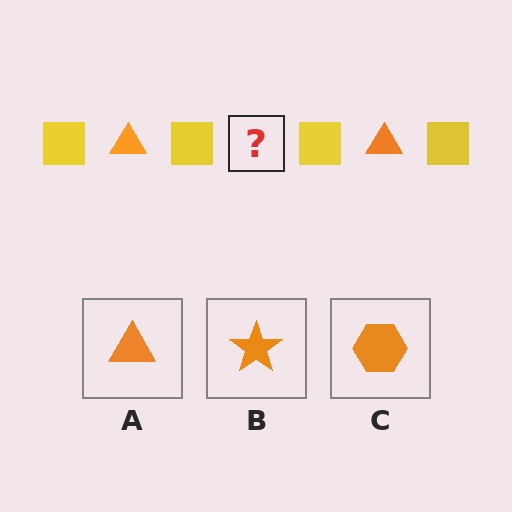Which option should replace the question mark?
Option A.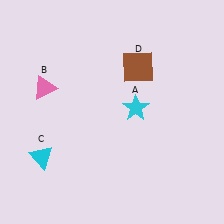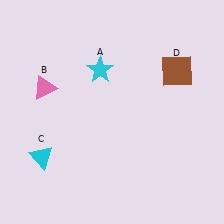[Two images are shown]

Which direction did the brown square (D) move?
The brown square (D) moved right.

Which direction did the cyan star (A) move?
The cyan star (A) moved up.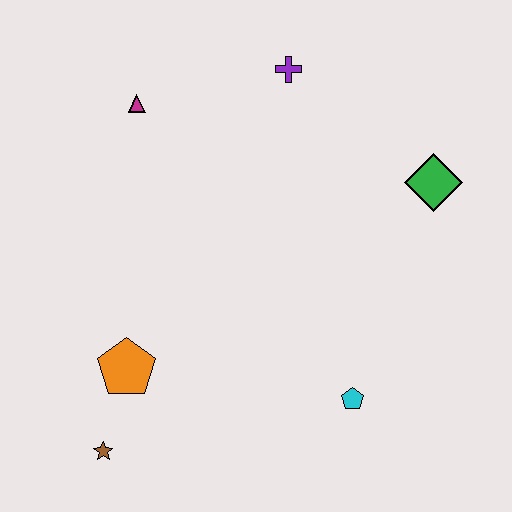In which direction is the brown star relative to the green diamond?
The brown star is to the left of the green diamond.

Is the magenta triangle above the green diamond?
Yes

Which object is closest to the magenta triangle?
The purple cross is closest to the magenta triangle.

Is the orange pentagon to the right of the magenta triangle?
No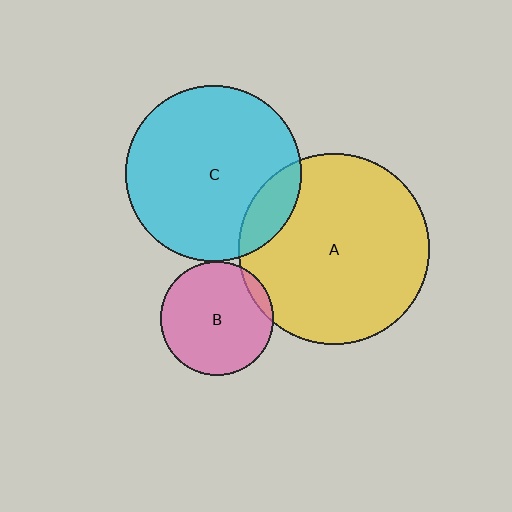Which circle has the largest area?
Circle A (yellow).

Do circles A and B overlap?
Yes.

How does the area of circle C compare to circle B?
Approximately 2.4 times.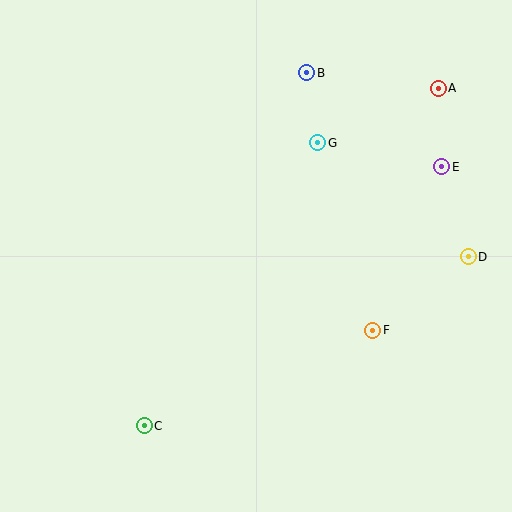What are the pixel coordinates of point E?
Point E is at (442, 167).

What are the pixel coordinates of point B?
Point B is at (307, 73).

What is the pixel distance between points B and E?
The distance between B and E is 165 pixels.